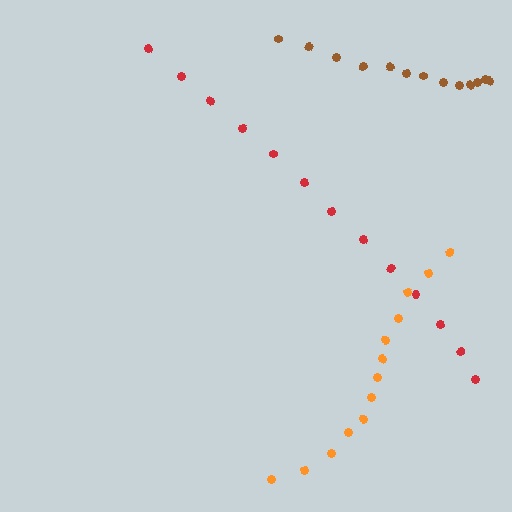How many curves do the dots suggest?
There are 3 distinct paths.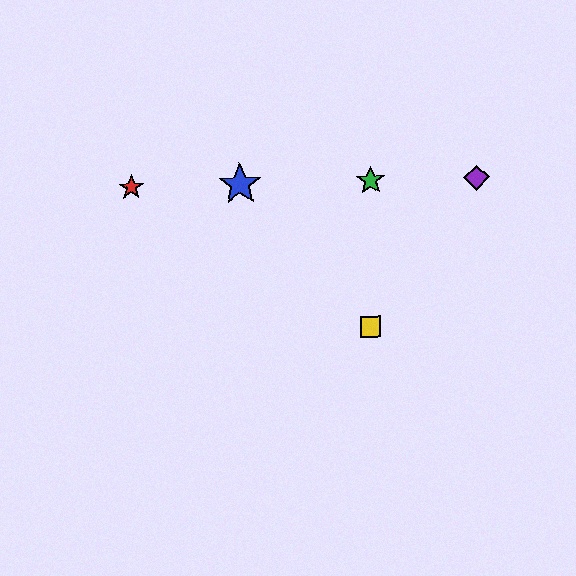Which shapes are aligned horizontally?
The red star, the blue star, the green star, the purple diamond are aligned horizontally.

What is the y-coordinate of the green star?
The green star is at y≈181.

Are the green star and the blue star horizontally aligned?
Yes, both are at y≈181.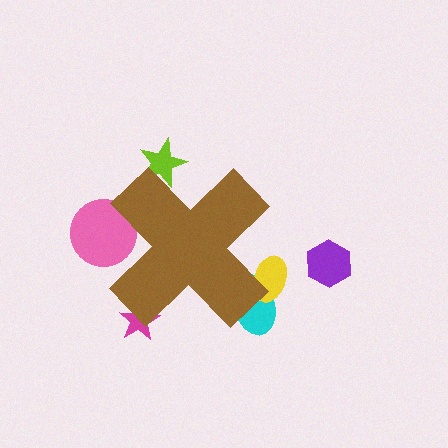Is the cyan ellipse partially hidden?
Yes, the cyan ellipse is partially hidden behind the brown cross.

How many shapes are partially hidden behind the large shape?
5 shapes are partially hidden.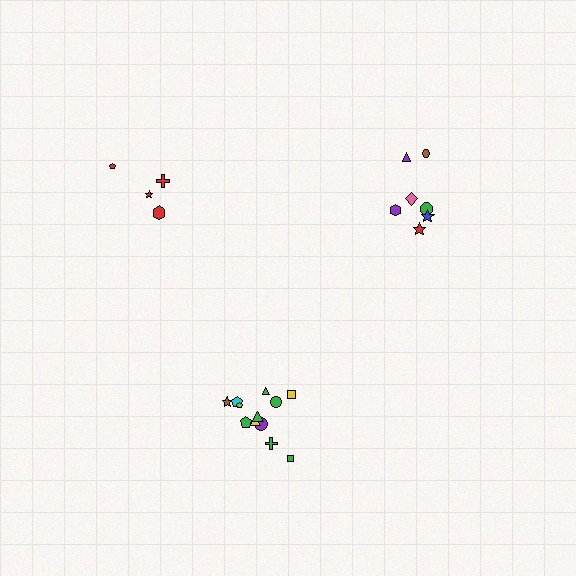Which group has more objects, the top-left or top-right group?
The top-right group.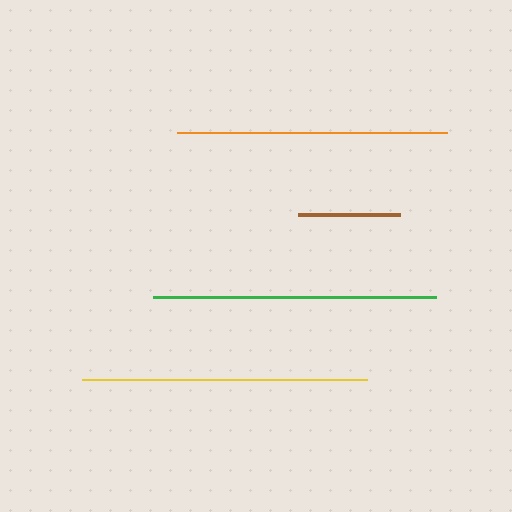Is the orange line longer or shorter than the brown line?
The orange line is longer than the brown line.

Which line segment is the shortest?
The brown line is the shortest at approximately 101 pixels.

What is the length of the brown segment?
The brown segment is approximately 101 pixels long.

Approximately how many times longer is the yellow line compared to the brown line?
The yellow line is approximately 2.8 times the length of the brown line.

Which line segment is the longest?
The yellow line is the longest at approximately 285 pixels.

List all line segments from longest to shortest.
From longest to shortest: yellow, green, orange, brown.